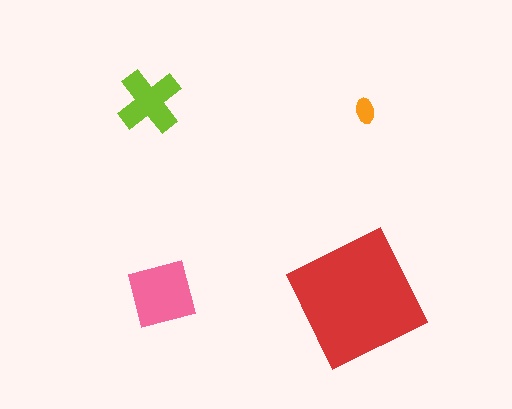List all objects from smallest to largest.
The orange ellipse, the lime cross, the pink square, the red square.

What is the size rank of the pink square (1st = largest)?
2nd.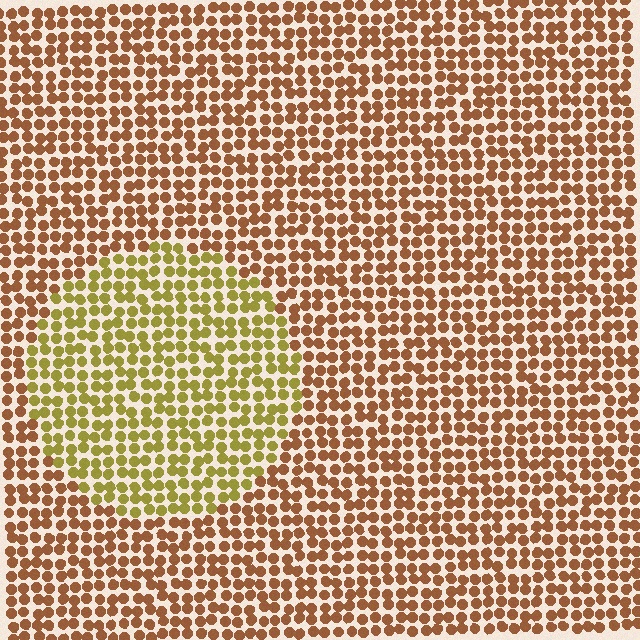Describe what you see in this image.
The image is filled with small brown elements in a uniform arrangement. A circle-shaped region is visible where the elements are tinted to a slightly different hue, forming a subtle color boundary.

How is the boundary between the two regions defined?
The boundary is defined purely by a slight shift in hue (about 37 degrees). Spacing, size, and orientation are identical on both sides.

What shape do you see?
I see a circle.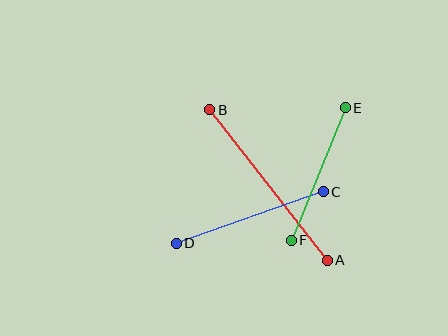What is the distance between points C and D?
The distance is approximately 156 pixels.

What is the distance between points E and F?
The distance is approximately 143 pixels.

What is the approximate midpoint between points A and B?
The midpoint is at approximately (269, 185) pixels.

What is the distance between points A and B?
The distance is approximately 191 pixels.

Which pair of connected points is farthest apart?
Points A and B are farthest apart.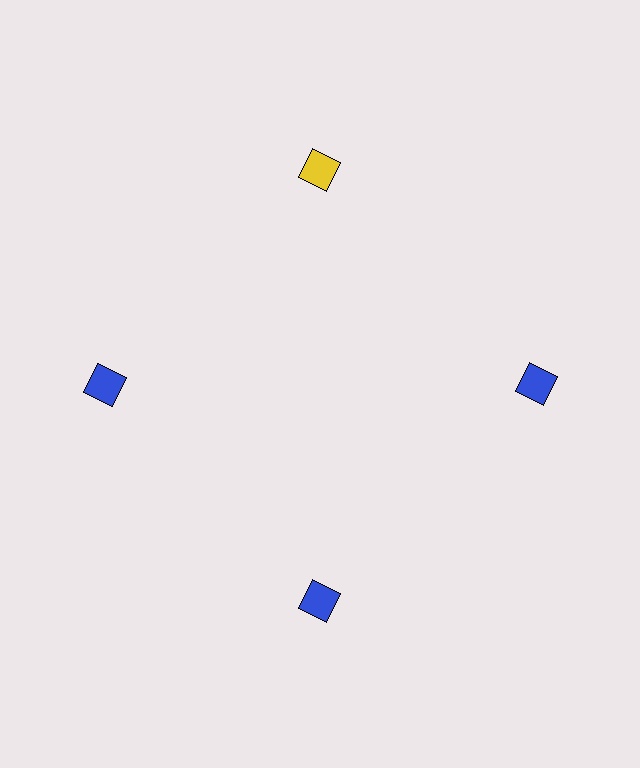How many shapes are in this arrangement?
There are 4 shapes arranged in a ring pattern.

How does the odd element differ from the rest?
It has a different color: yellow instead of blue.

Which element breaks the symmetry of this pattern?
The yellow diamond at roughly the 12 o'clock position breaks the symmetry. All other shapes are blue diamonds.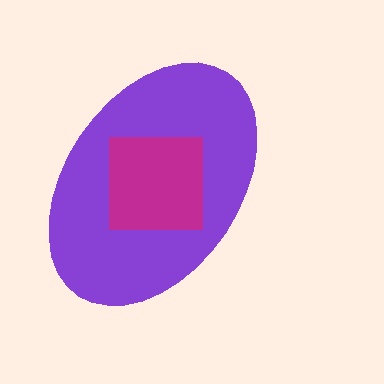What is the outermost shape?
The purple ellipse.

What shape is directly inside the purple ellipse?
The magenta square.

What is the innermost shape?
The magenta square.